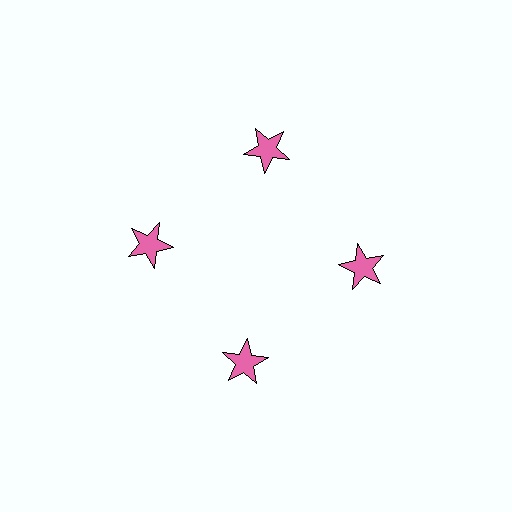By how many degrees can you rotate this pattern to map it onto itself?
The pattern maps onto itself every 90 degrees of rotation.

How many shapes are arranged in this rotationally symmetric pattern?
There are 4 shapes, arranged in 4 groups of 1.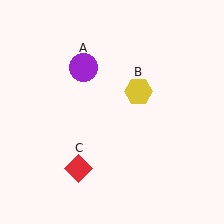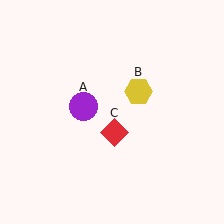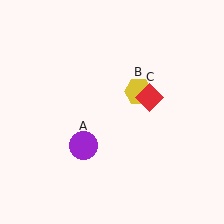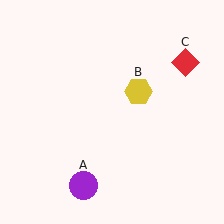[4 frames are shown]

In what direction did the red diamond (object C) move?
The red diamond (object C) moved up and to the right.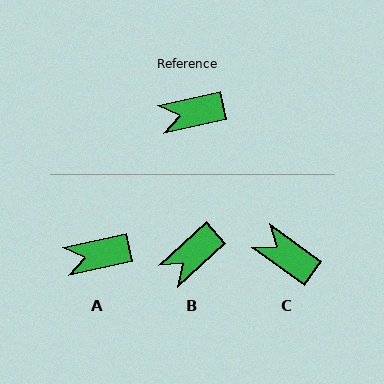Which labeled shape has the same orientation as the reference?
A.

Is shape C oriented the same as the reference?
No, it is off by about 49 degrees.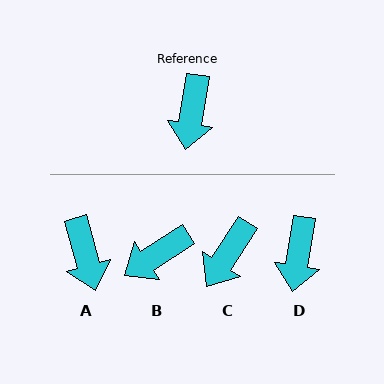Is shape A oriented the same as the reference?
No, it is off by about 25 degrees.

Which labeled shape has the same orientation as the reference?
D.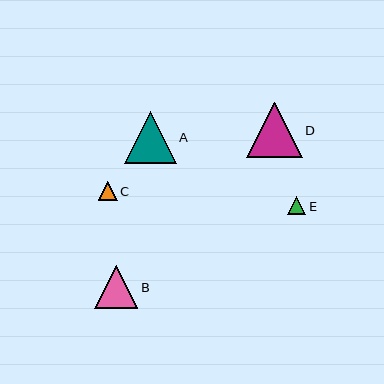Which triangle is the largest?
Triangle D is the largest with a size of approximately 56 pixels.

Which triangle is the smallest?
Triangle E is the smallest with a size of approximately 18 pixels.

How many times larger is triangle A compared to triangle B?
Triangle A is approximately 1.2 times the size of triangle B.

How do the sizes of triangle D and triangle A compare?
Triangle D and triangle A are approximately the same size.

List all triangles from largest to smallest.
From largest to smallest: D, A, B, C, E.